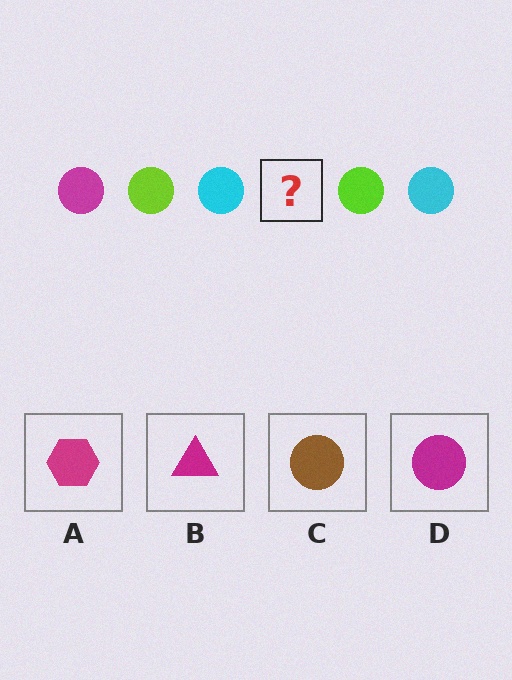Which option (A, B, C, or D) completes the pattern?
D.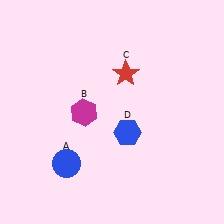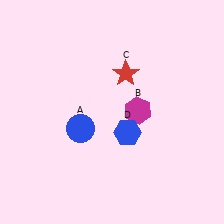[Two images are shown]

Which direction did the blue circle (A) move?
The blue circle (A) moved up.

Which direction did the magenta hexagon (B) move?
The magenta hexagon (B) moved right.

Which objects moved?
The objects that moved are: the blue circle (A), the magenta hexagon (B).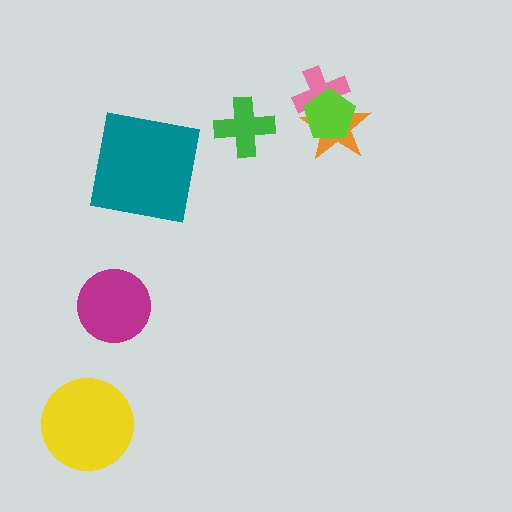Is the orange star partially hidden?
Yes, it is partially covered by another shape.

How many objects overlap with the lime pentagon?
2 objects overlap with the lime pentagon.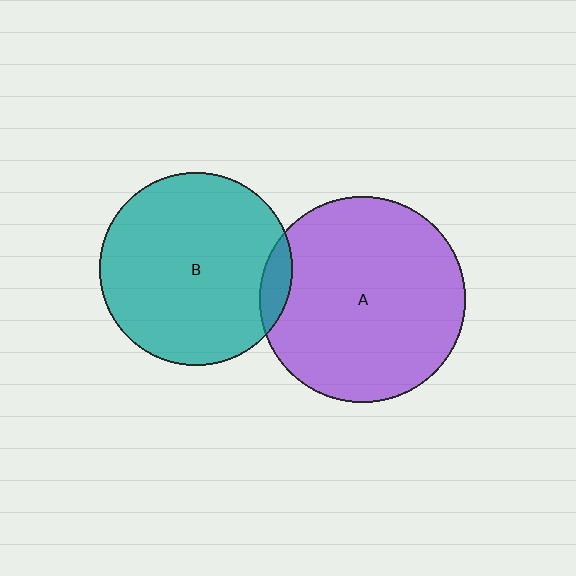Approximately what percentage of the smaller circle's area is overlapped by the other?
Approximately 5%.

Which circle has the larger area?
Circle A (purple).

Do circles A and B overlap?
Yes.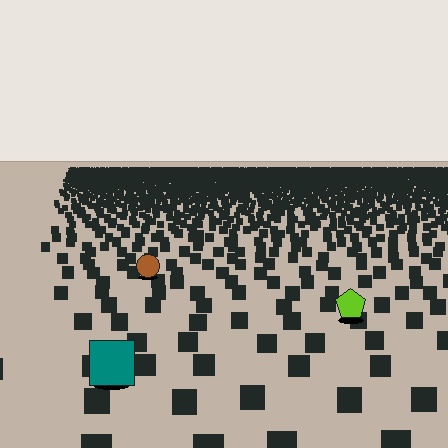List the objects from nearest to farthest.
From nearest to farthest: the teal square, the lime pentagon, the brown circle.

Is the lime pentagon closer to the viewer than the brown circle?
Yes. The lime pentagon is closer — you can tell from the texture gradient: the ground texture is coarser near it.